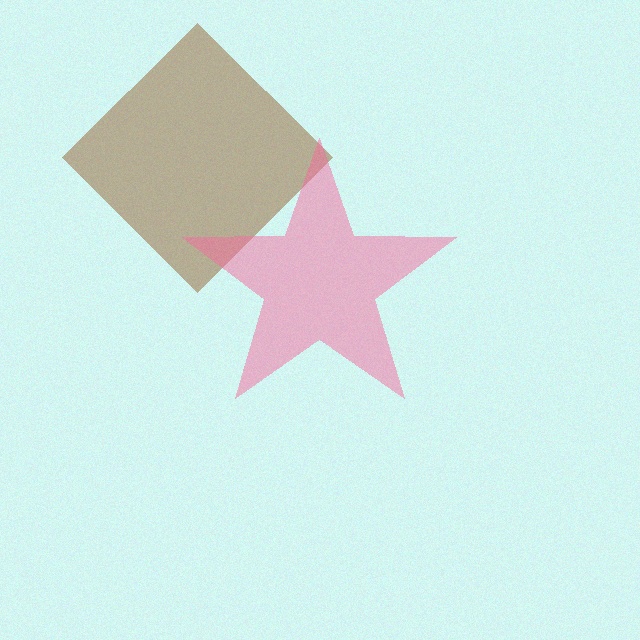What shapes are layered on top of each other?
The layered shapes are: a brown diamond, a pink star.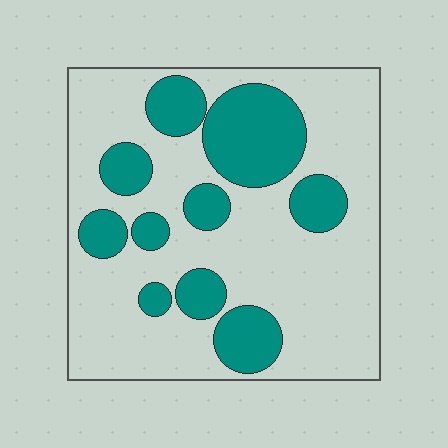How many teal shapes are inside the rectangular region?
10.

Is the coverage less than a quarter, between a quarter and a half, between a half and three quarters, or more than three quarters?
Between a quarter and a half.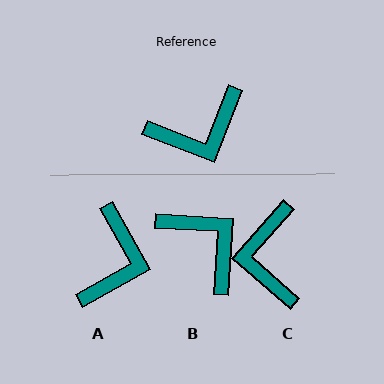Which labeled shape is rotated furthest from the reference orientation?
C, about 110 degrees away.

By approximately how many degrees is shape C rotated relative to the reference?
Approximately 110 degrees clockwise.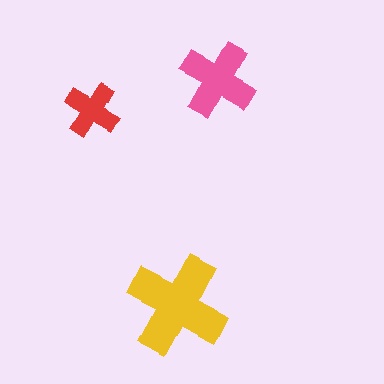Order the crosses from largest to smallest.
the yellow one, the pink one, the red one.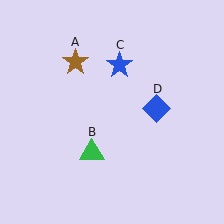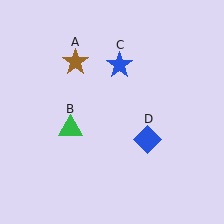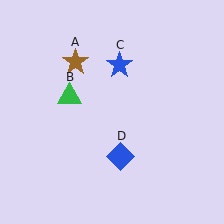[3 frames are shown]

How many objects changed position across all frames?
2 objects changed position: green triangle (object B), blue diamond (object D).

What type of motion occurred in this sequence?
The green triangle (object B), blue diamond (object D) rotated clockwise around the center of the scene.